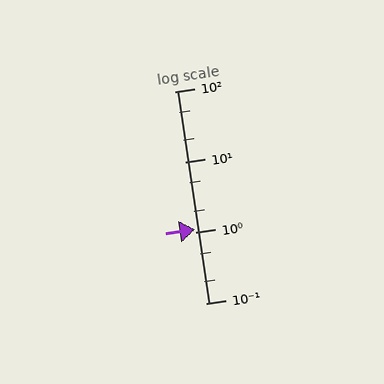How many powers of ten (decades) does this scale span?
The scale spans 3 decades, from 0.1 to 100.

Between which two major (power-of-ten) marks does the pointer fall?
The pointer is between 1 and 10.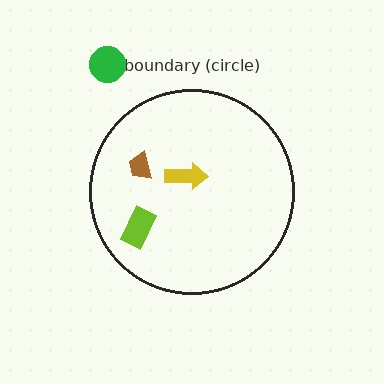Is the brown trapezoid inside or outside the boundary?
Inside.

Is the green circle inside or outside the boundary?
Outside.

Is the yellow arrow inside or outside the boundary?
Inside.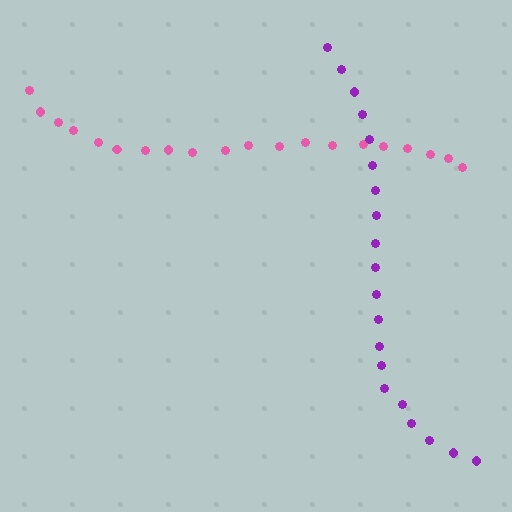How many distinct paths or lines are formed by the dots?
There are 2 distinct paths.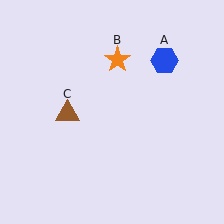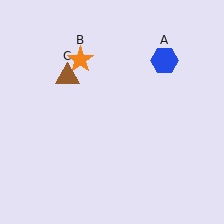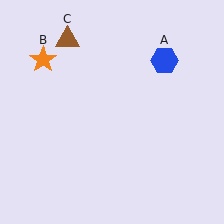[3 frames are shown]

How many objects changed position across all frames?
2 objects changed position: orange star (object B), brown triangle (object C).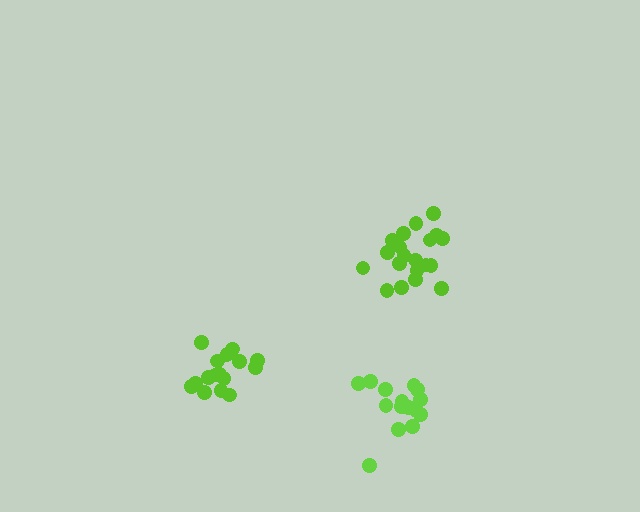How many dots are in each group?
Group 1: 16 dots, Group 2: 15 dots, Group 3: 20 dots (51 total).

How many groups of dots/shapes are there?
There are 3 groups.